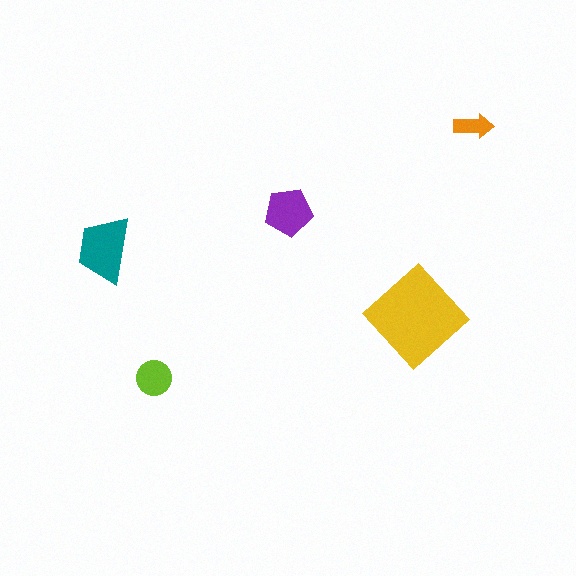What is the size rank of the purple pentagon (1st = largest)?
3rd.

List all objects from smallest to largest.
The orange arrow, the lime circle, the purple pentagon, the teal trapezoid, the yellow diamond.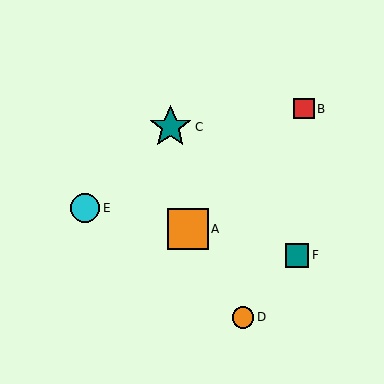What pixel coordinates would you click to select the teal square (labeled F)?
Click at (297, 255) to select the teal square F.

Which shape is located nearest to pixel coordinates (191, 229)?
The orange square (labeled A) at (188, 229) is nearest to that location.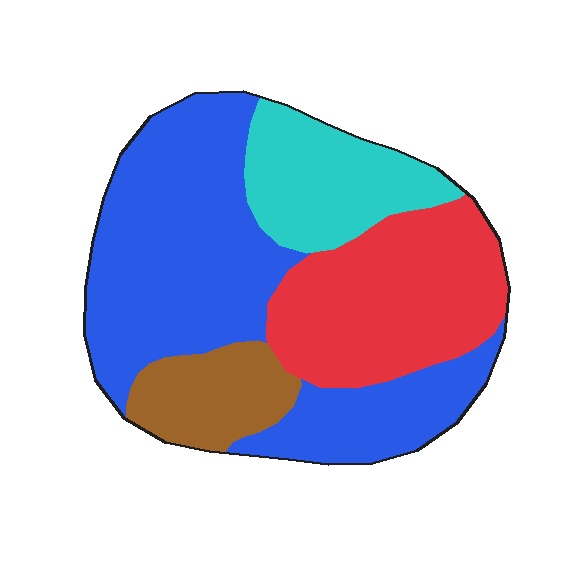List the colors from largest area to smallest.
From largest to smallest: blue, red, cyan, brown.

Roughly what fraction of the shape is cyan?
Cyan takes up about one sixth (1/6) of the shape.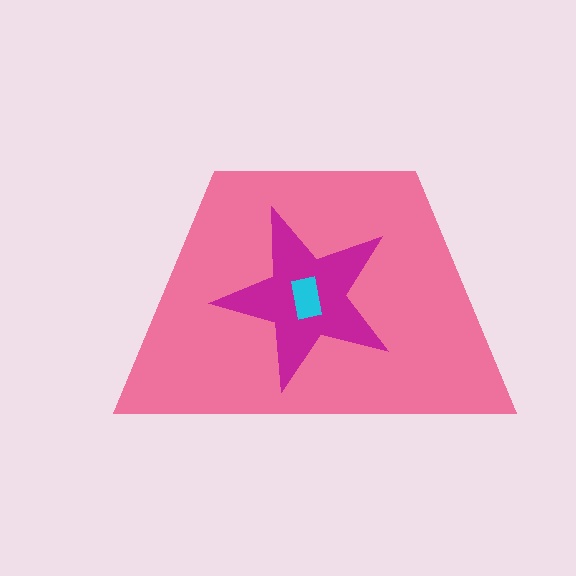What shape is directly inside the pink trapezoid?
The magenta star.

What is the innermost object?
The cyan rectangle.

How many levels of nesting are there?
3.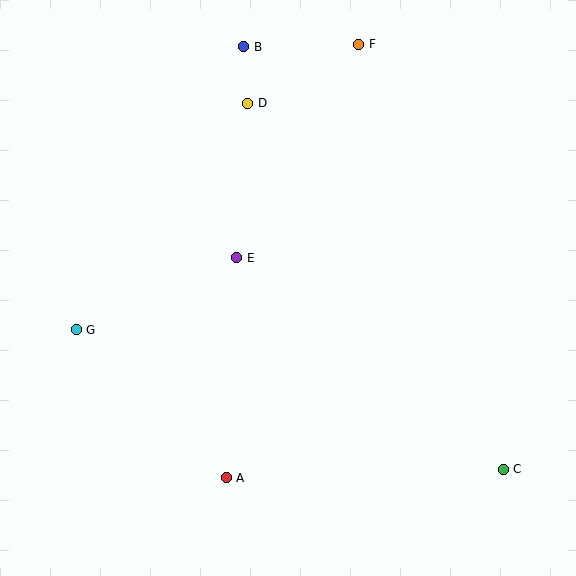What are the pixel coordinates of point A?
Point A is at (226, 478).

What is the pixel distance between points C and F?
The distance between C and F is 449 pixels.